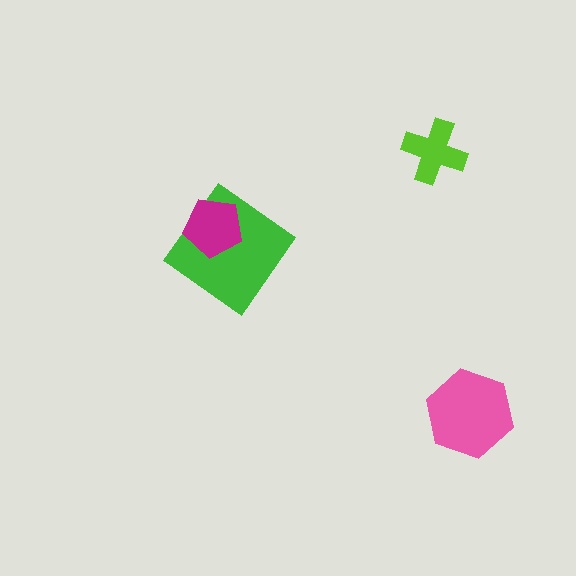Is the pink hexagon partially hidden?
No, no other shape covers it.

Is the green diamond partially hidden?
Yes, it is partially covered by another shape.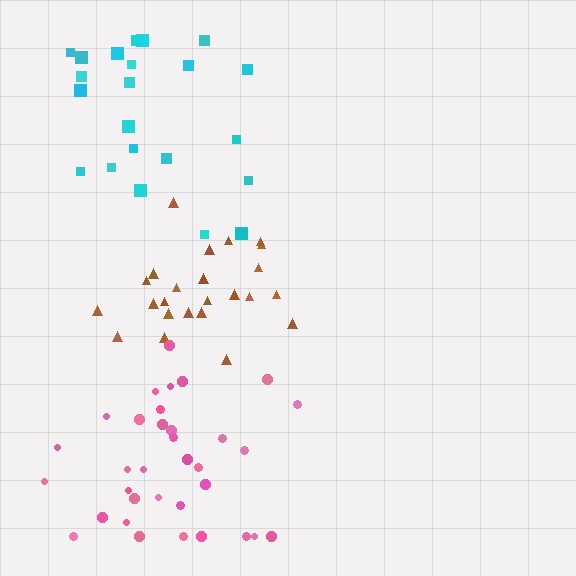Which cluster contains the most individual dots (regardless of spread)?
Pink (35).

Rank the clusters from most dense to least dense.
brown, pink, cyan.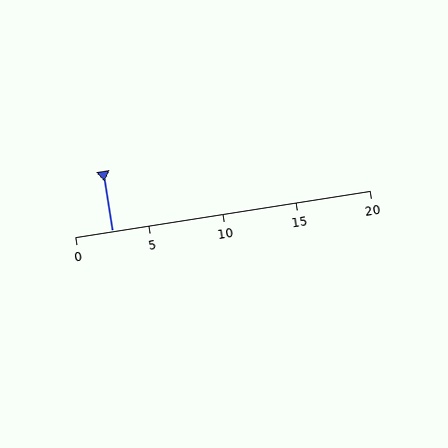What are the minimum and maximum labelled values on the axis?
The axis runs from 0 to 20.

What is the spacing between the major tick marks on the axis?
The major ticks are spaced 5 apart.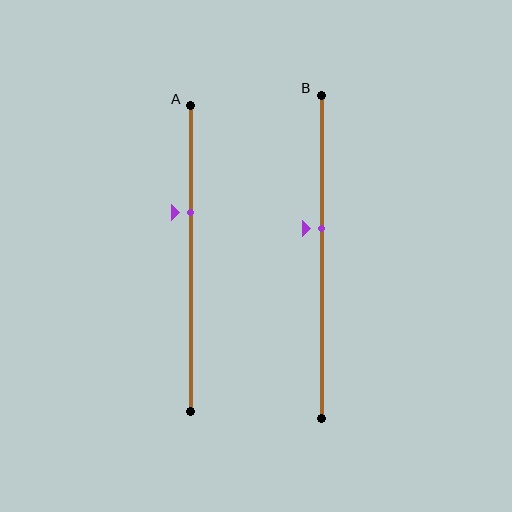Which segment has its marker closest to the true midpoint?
Segment B has its marker closest to the true midpoint.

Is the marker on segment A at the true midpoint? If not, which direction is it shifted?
No, the marker on segment A is shifted upward by about 15% of the segment length.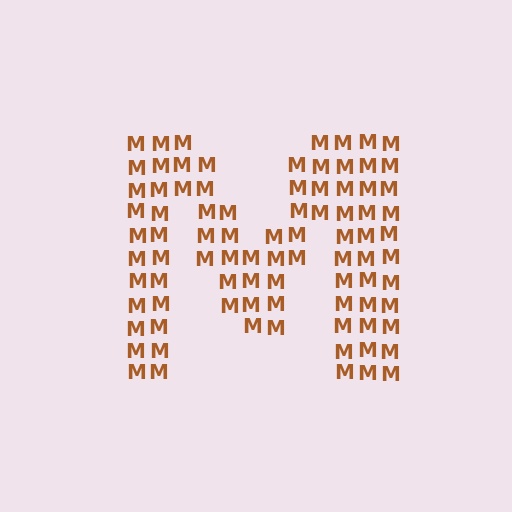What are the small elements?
The small elements are letter M's.